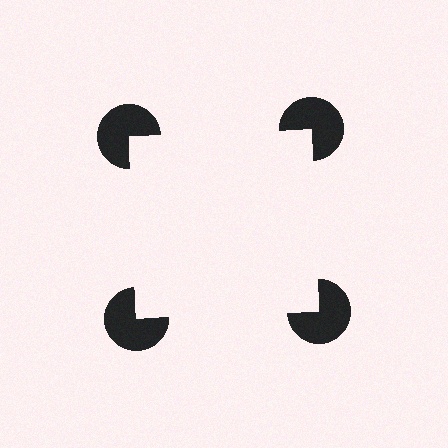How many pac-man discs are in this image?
There are 4 — one at each vertex of the illusory square.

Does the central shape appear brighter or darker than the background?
It typically appears slightly brighter than the background, even though no actual brightness change is drawn.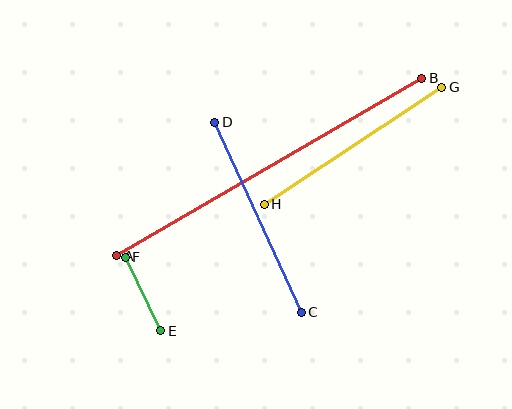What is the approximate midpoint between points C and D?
The midpoint is at approximately (258, 217) pixels.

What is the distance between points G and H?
The distance is approximately 213 pixels.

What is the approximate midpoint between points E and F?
The midpoint is at approximately (143, 294) pixels.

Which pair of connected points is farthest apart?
Points A and B are farthest apart.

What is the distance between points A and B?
The distance is approximately 353 pixels.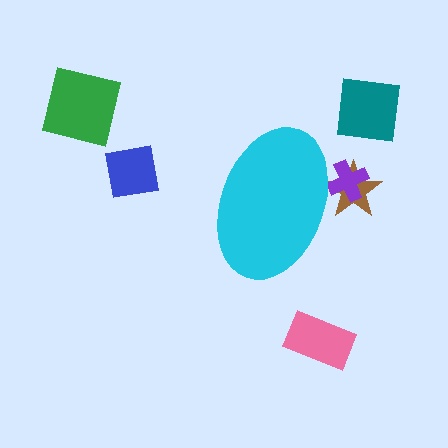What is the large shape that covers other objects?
A cyan ellipse.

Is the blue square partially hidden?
No, the blue square is fully visible.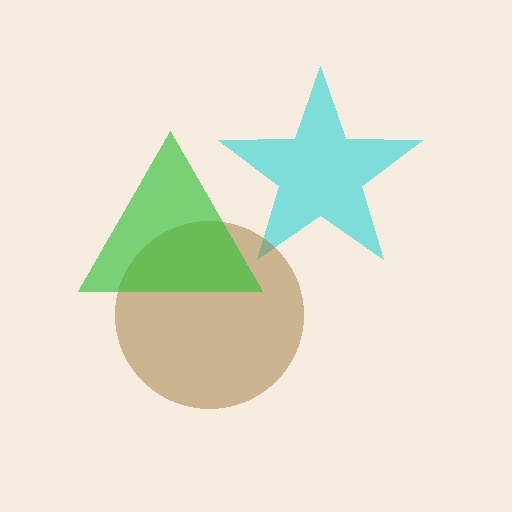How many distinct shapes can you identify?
There are 3 distinct shapes: a cyan star, a brown circle, a green triangle.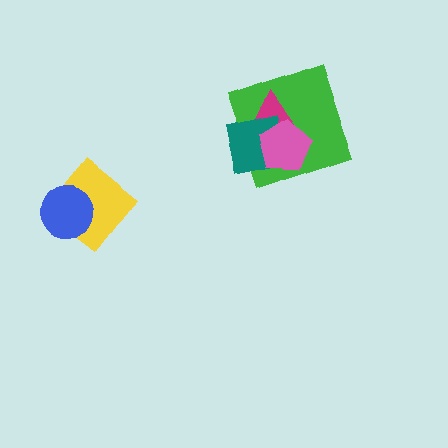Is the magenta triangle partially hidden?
Yes, it is partially covered by another shape.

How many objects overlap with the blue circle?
1 object overlaps with the blue circle.